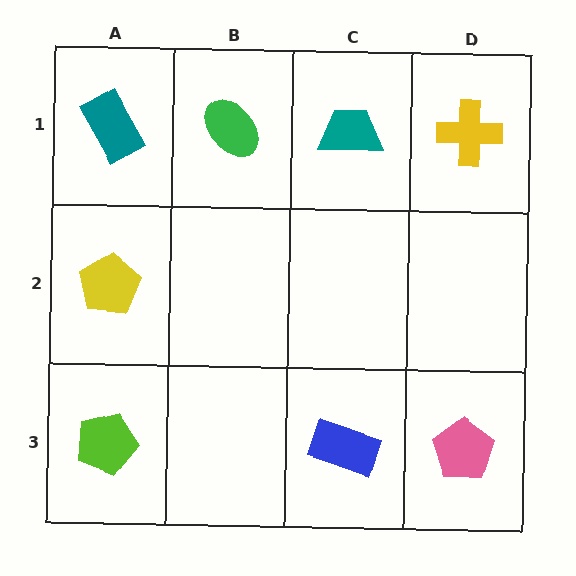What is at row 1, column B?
A green ellipse.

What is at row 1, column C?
A teal trapezoid.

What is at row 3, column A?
A lime pentagon.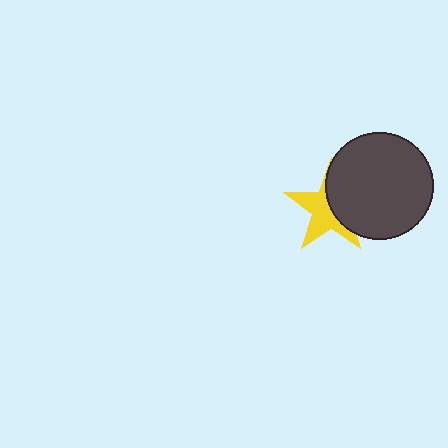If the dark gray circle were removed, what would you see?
You would see the complete yellow star.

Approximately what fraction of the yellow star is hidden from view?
Roughly 47% of the yellow star is hidden behind the dark gray circle.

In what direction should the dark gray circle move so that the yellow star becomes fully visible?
The dark gray circle should move right. That is the shortest direction to clear the overlap and leave the yellow star fully visible.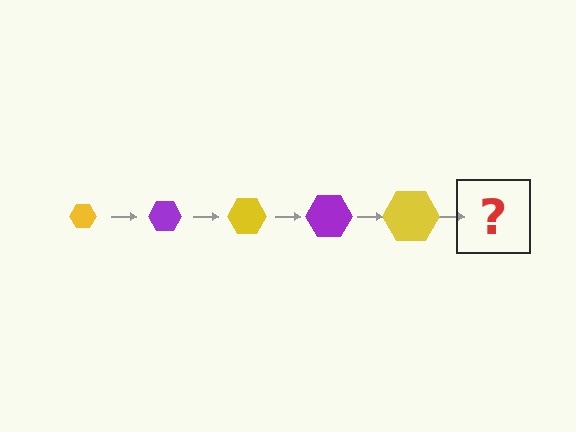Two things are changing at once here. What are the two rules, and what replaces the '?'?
The two rules are that the hexagon grows larger each step and the color cycles through yellow and purple. The '?' should be a purple hexagon, larger than the previous one.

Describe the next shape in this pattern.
It should be a purple hexagon, larger than the previous one.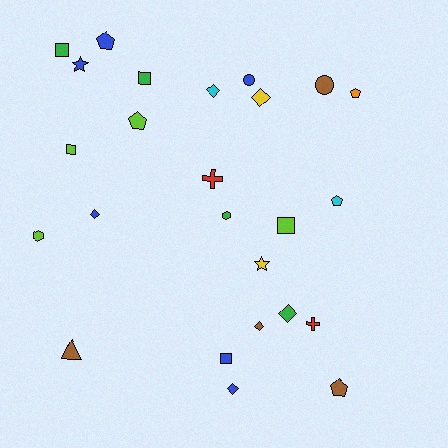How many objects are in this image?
There are 25 objects.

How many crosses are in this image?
There are 2 crosses.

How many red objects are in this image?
There are 2 red objects.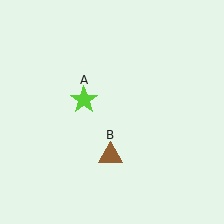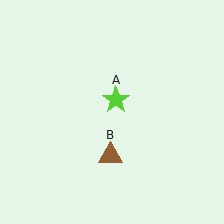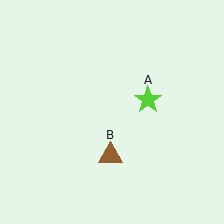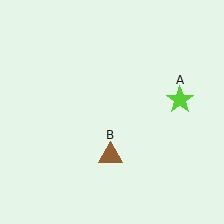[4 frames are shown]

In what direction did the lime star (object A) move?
The lime star (object A) moved right.